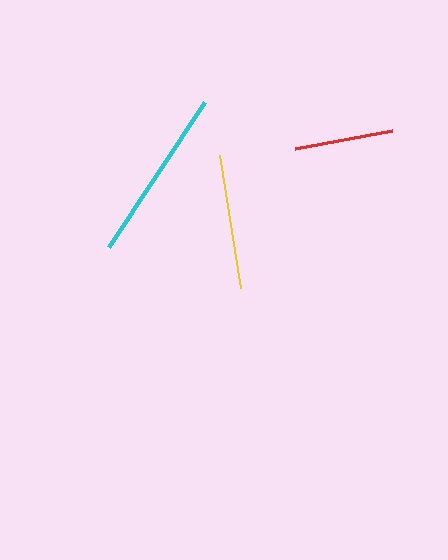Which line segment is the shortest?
The red line is the shortest at approximately 99 pixels.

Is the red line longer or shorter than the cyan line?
The cyan line is longer than the red line.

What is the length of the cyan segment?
The cyan segment is approximately 174 pixels long.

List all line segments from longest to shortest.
From longest to shortest: cyan, yellow, red.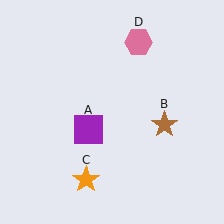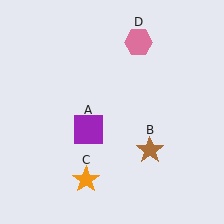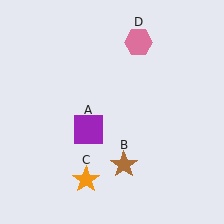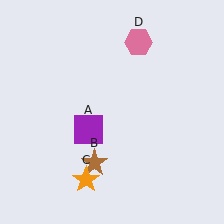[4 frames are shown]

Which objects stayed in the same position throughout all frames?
Purple square (object A) and orange star (object C) and pink hexagon (object D) remained stationary.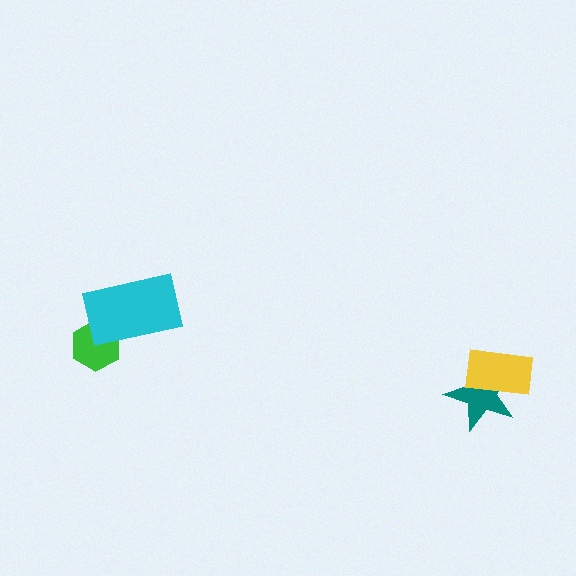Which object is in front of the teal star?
The yellow rectangle is in front of the teal star.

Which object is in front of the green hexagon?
The cyan rectangle is in front of the green hexagon.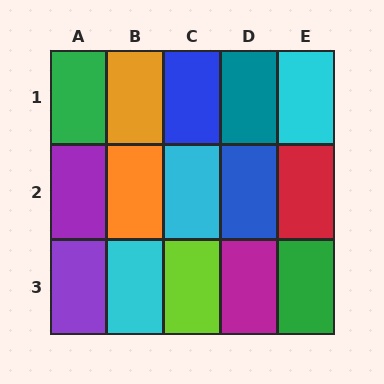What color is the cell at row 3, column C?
Lime.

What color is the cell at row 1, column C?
Blue.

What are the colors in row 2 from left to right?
Purple, orange, cyan, blue, red.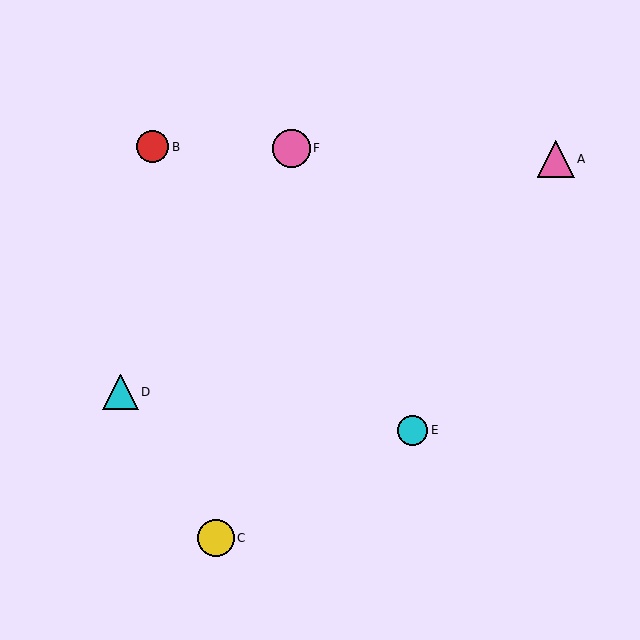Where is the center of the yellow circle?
The center of the yellow circle is at (216, 538).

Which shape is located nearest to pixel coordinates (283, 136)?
The pink circle (labeled F) at (291, 148) is nearest to that location.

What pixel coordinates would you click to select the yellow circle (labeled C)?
Click at (216, 538) to select the yellow circle C.